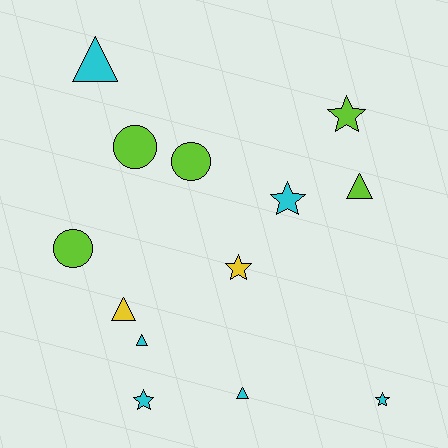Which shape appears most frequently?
Triangle, with 5 objects.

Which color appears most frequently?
Cyan, with 6 objects.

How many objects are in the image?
There are 13 objects.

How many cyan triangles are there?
There are 3 cyan triangles.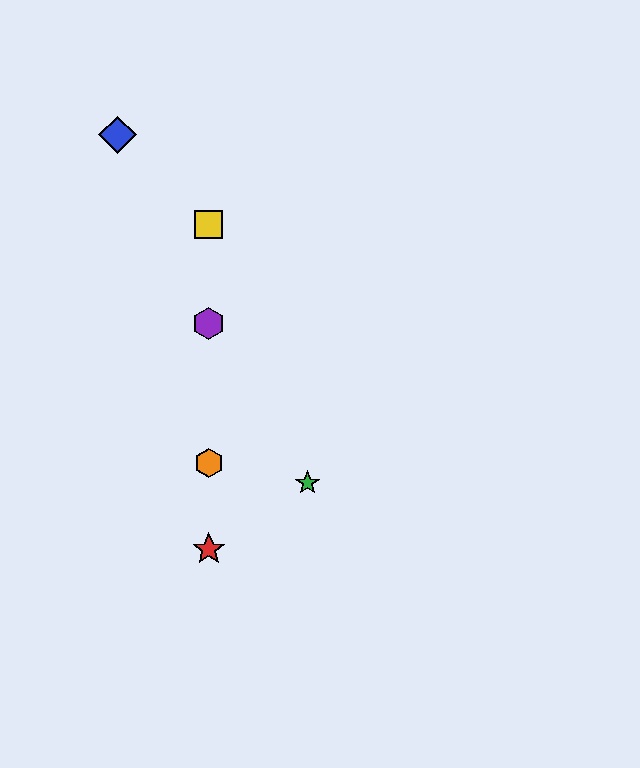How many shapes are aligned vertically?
4 shapes (the red star, the yellow square, the purple hexagon, the orange hexagon) are aligned vertically.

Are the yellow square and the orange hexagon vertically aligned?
Yes, both are at x≈209.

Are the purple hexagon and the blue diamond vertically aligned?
No, the purple hexagon is at x≈209 and the blue diamond is at x≈117.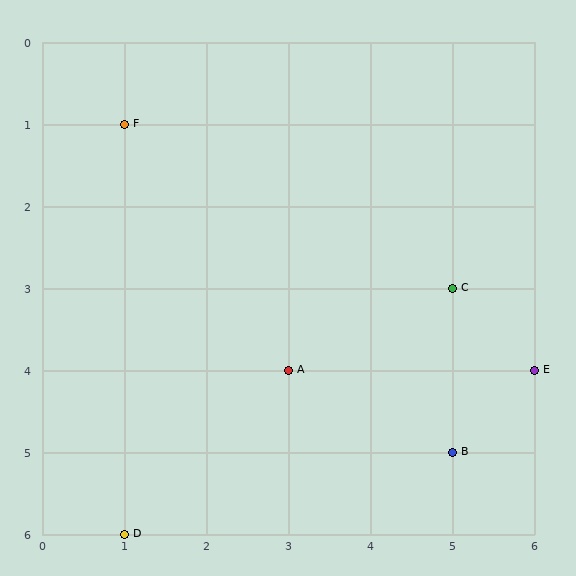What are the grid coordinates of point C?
Point C is at grid coordinates (5, 3).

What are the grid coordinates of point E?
Point E is at grid coordinates (6, 4).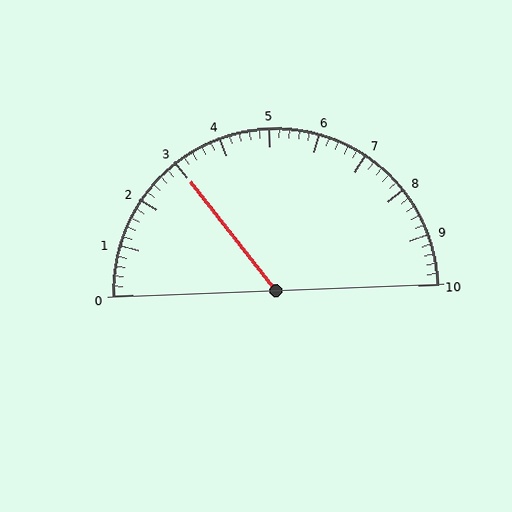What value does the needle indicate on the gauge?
The needle indicates approximately 3.0.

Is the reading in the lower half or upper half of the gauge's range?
The reading is in the lower half of the range (0 to 10).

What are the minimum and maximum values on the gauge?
The gauge ranges from 0 to 10.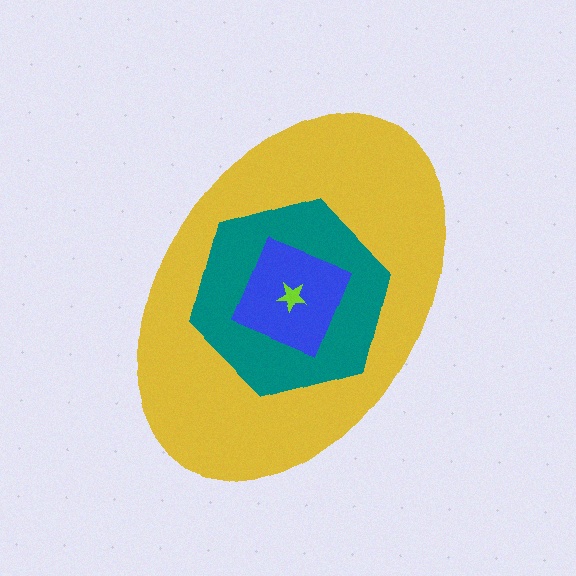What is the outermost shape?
The yellow ellipse.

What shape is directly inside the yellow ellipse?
The teal hexagon.